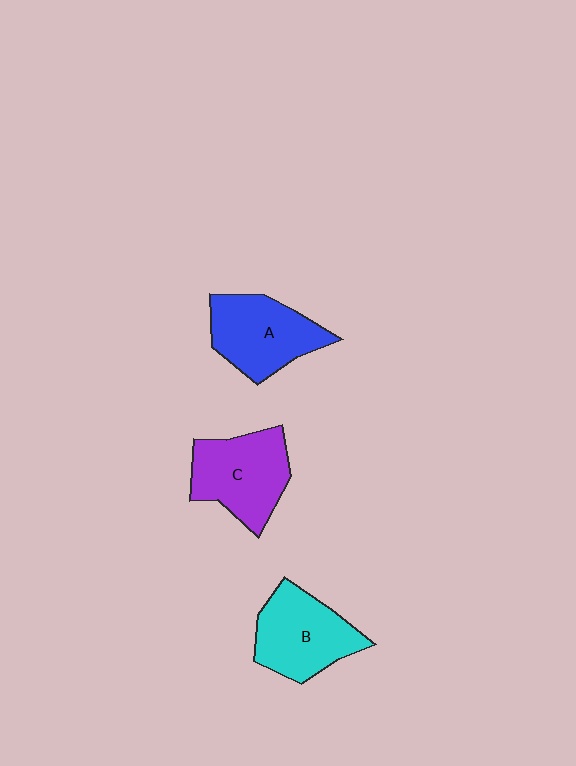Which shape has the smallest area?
Shape A (blue).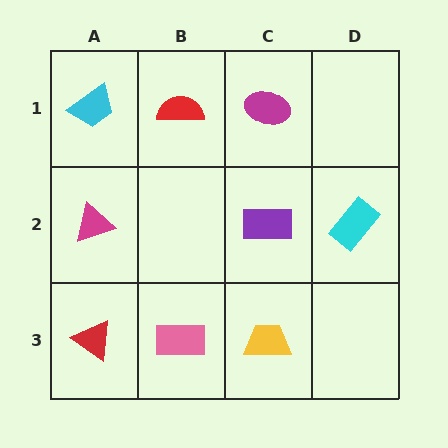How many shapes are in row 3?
3 shapes.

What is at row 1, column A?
A cyan trapezoid.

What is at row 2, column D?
A cyan rectangle.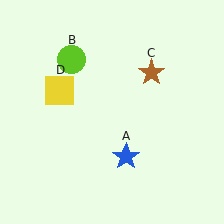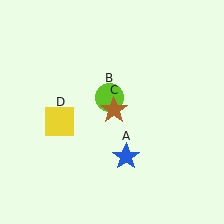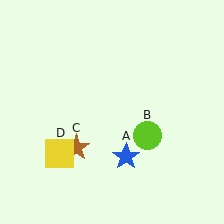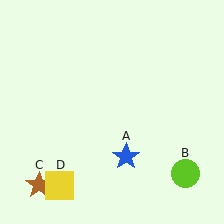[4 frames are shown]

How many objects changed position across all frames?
3 objects changed position: lime circle (object B), brown star (object C), yellow square (object D).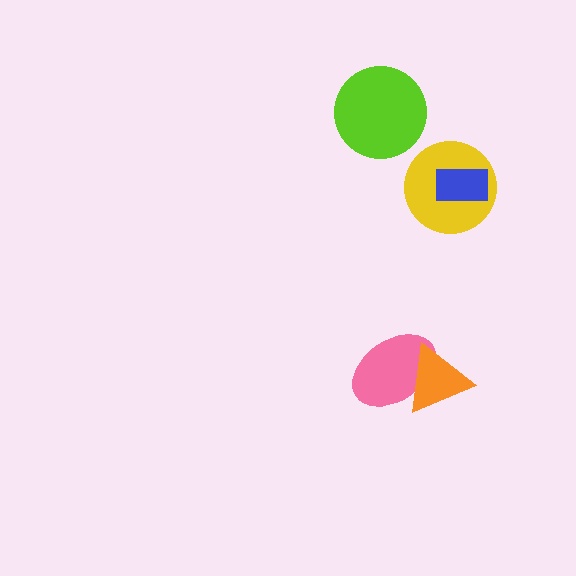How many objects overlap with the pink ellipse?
1 object overlaps with the pink ellipse.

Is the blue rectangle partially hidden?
No, no other shape covers it.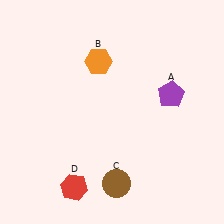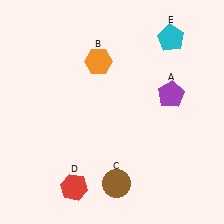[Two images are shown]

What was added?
A cyan pentagon (E) was added in Image 2.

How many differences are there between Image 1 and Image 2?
There is 1 difference between the two images.